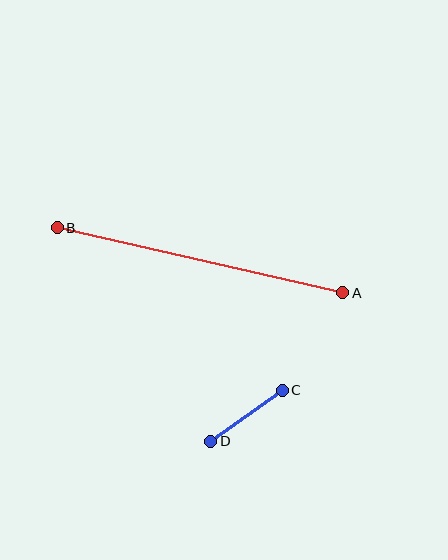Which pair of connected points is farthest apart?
Points A and B are farthest apart.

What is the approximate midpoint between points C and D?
The midpoint is at approximately (247, 416) pixels.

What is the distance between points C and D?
The distance is approximately 88 pixels.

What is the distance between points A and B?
The distance is approximately 293 pixels.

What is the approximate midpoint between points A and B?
The midpoint is at approximately (200, 260) pixels.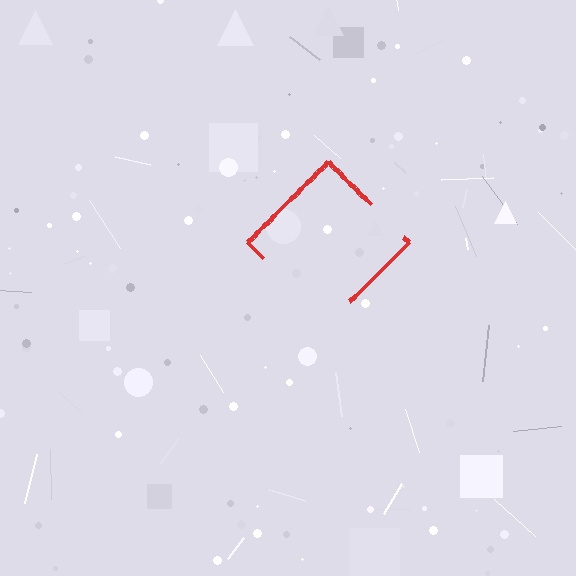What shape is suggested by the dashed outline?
The dashed outline suggests a diamond.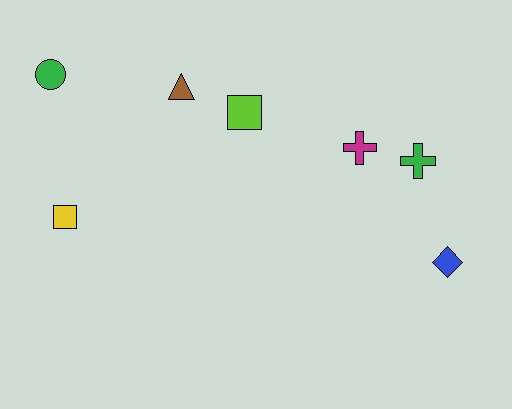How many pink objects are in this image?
There are no pink objects.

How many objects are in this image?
There are 7 objects.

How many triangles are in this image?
There is 1 triangle.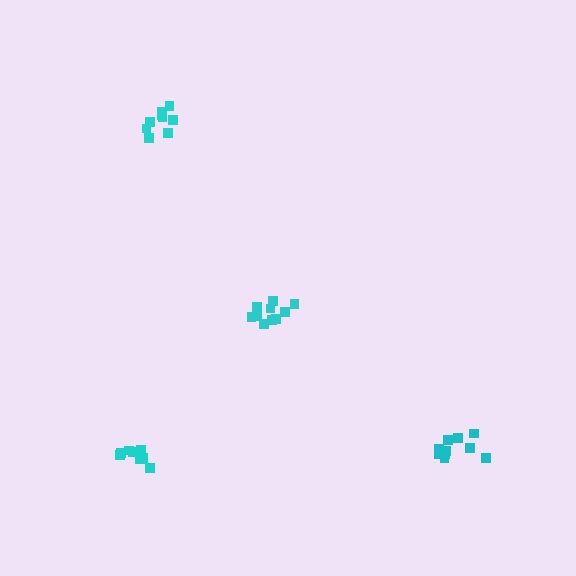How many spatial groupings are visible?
There are 4 spatial groupings.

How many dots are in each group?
Group 1: 11 dots, Group 2: 8 dots, Group 3: 9 dots, Group 4: 10 dots (38 total).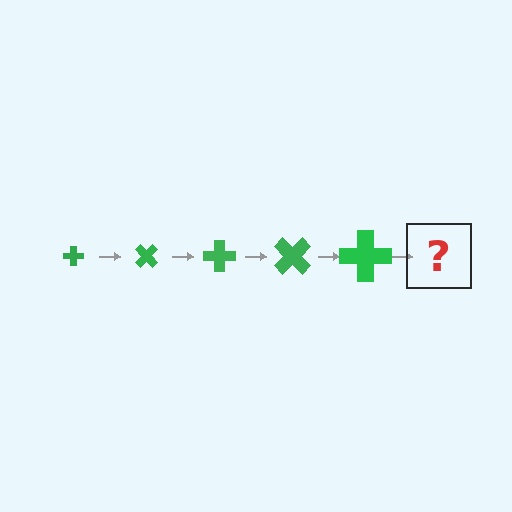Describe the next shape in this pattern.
It should be a cross, larger than the previous one and rotated 225 degrees from the start.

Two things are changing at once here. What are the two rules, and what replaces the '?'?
The two rules are that the cross grows larger each step and it rotates 45 degrees each step. The '?' should be a cross, larger than the previous one and rotated 225 degrees from the start.